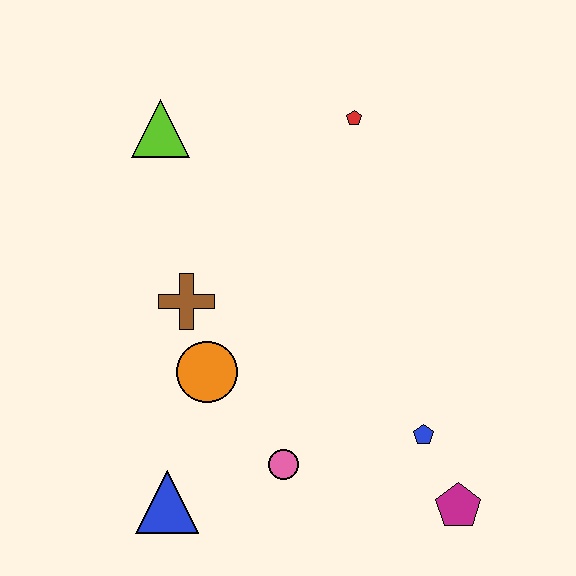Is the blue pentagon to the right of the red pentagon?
Yes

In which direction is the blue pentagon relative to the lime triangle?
The blue pentagon is below the lime triangle.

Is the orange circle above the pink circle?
Yes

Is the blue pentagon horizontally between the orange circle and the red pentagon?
No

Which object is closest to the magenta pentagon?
The blue pentagon is closest to the magenta pentagon.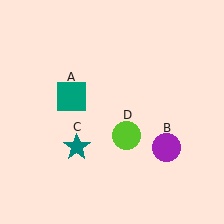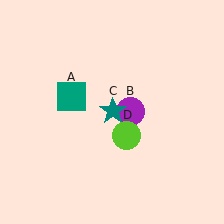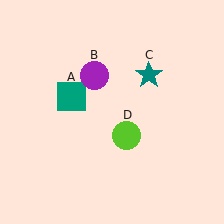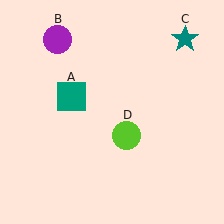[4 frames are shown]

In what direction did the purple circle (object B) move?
The purple circle (object B) moved up and to the left.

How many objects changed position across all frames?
2 objects changed position: purple circle (object B), teal star (object C).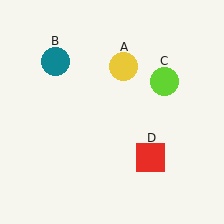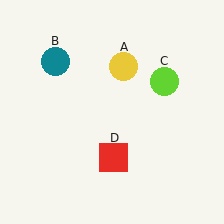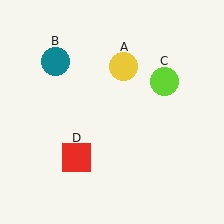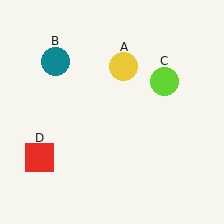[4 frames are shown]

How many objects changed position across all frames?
1 object changed position: red square (object D).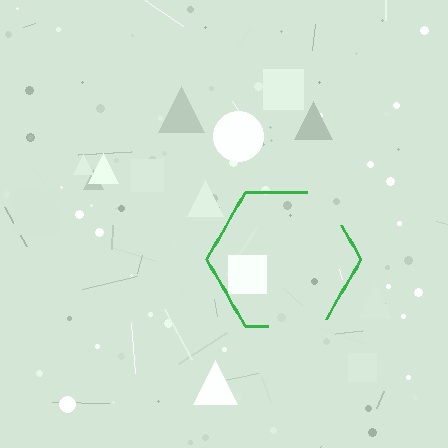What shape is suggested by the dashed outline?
The dashed outline suggests a hexagon.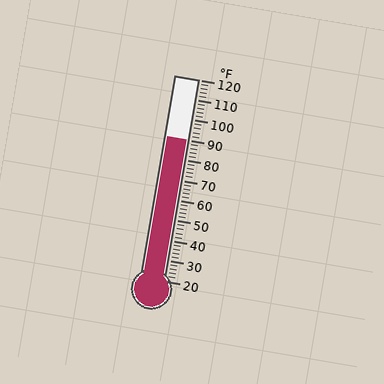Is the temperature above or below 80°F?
The temperature is above 80°F.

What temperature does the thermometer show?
The thermometer shows approximately 90°F.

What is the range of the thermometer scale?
The thermometer scale ranges from 20°F to 120°F.